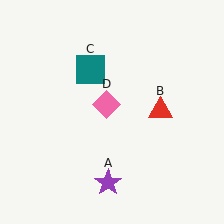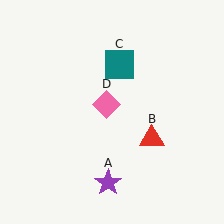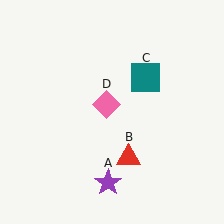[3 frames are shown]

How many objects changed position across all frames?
2 objects changed position: red triangle (object B), teal square (object C).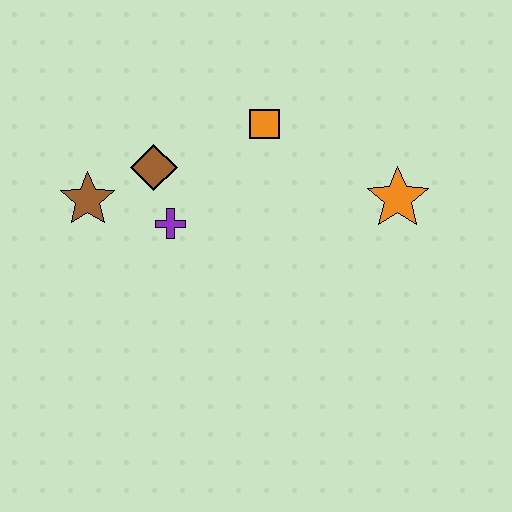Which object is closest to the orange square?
The brown diamond is closest to the orange square.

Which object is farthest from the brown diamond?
The orange star is farthest from the brown diamond.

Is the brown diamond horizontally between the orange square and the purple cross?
No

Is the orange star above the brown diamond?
No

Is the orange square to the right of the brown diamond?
Yes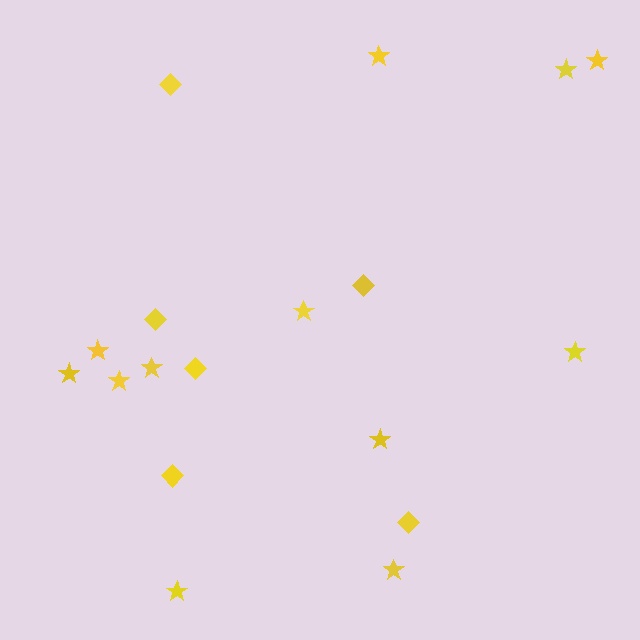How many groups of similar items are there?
There are 2 groups: one group of stars (12) and one group of diamonds (6).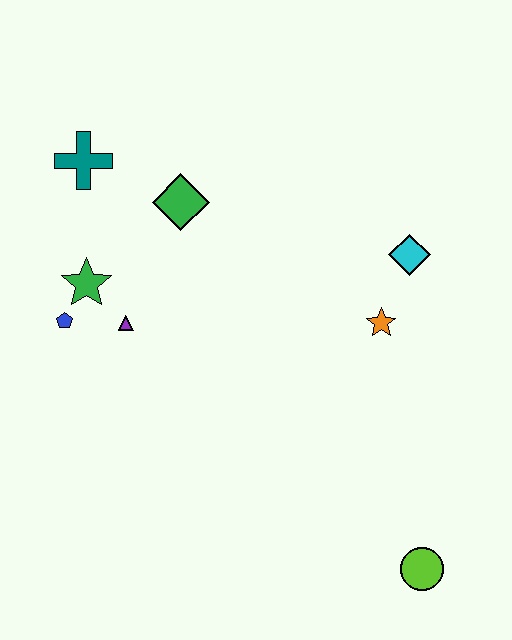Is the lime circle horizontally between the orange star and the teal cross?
No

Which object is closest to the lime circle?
The orange star is closest to the lime circle.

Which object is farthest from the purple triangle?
The lime circle is farthest from the purple triangle.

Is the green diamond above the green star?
Yes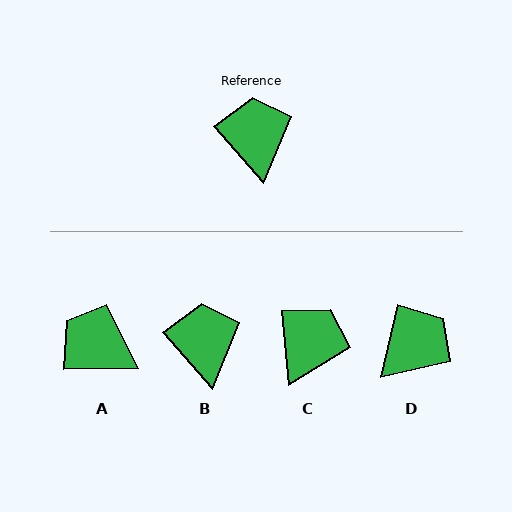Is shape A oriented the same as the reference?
No, it is off by about 49 degrees.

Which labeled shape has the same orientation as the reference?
B.